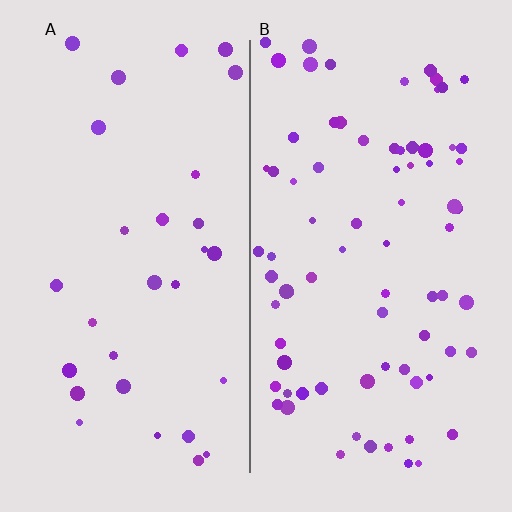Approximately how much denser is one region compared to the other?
Approximately 2.6× — region B over region A.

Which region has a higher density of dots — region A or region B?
B (the right).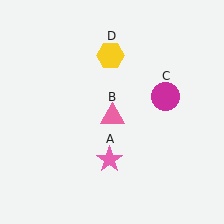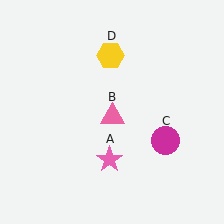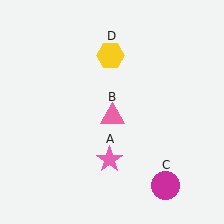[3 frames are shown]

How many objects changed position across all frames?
1 object changed position: magenta circle (object C).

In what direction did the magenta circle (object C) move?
The magenta circle (object C) moved down.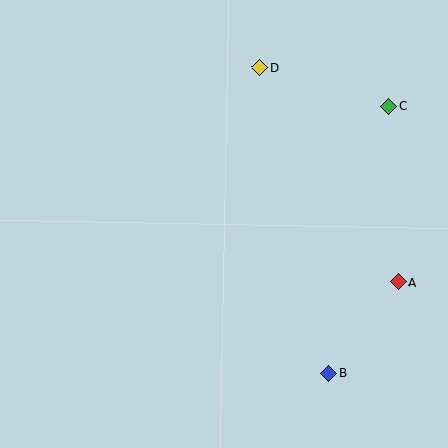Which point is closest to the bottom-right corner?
Point B is closest to the bottom-right corner.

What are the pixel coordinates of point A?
Point A is at (398, 282).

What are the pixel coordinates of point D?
Point D is at (260, 67).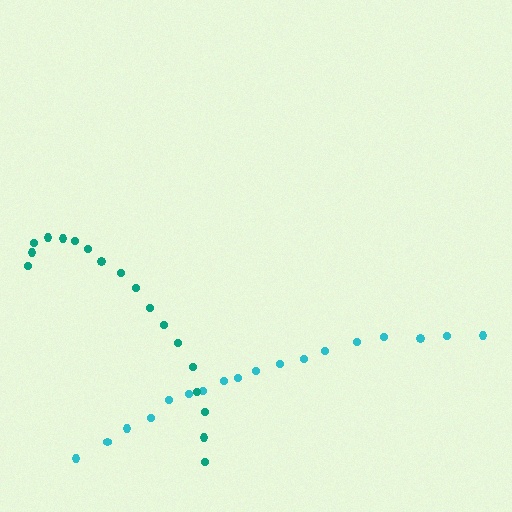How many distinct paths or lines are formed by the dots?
There are 2 distinct paths.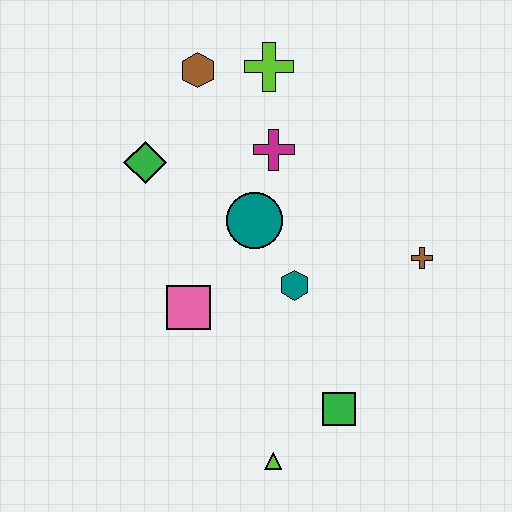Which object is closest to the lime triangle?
The green square is closest to the lime triangle.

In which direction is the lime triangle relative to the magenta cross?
The lime triangle is below the magenta cross.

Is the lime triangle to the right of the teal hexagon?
No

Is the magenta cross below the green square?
No